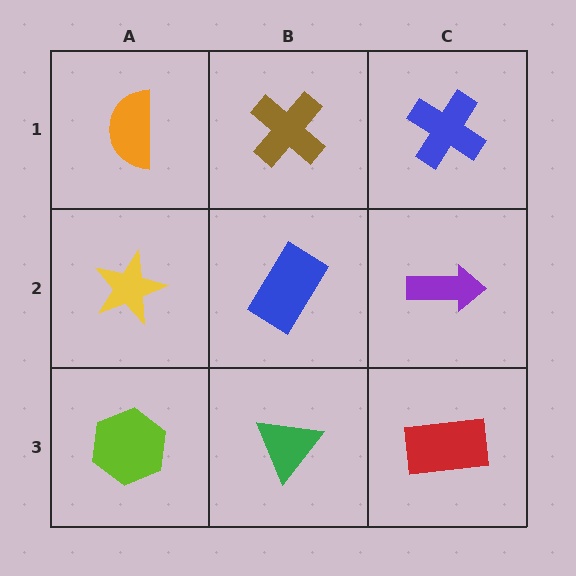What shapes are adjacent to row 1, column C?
A purple arrow (row 2, column C), a brown cross (row 1, column B).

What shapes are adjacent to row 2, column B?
A brown cross (row 1, column B), a green triangle (row 3, column B), a yellow star (row 2, column A), a purple arrow (row 2, column C).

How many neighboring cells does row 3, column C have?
2.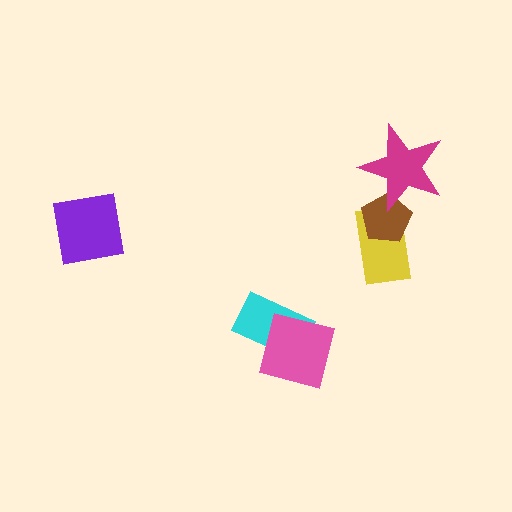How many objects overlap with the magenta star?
1 object overlaps with the magenta star.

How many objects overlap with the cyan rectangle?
1 object overlaps with the cyan rectangle.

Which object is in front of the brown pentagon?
The magenta star is in front of the brown pentagon.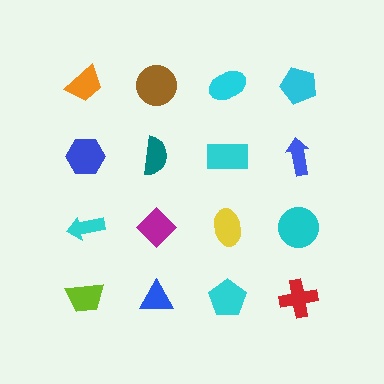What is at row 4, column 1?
A lime trapezoid.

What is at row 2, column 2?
A teal semicircle.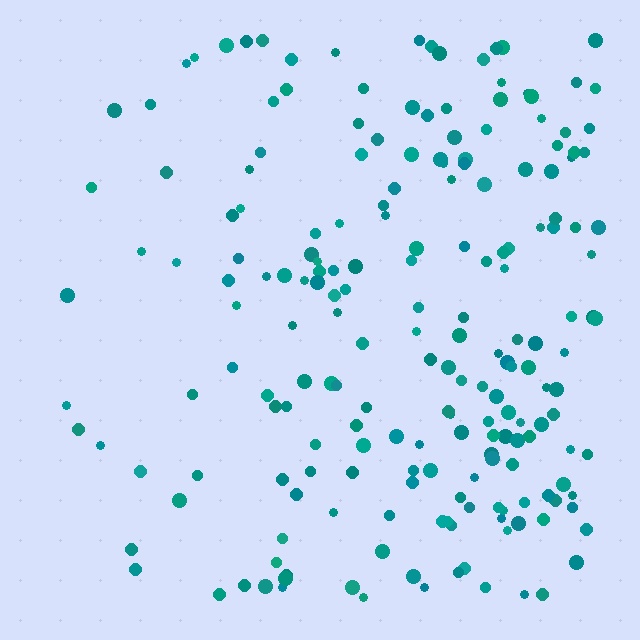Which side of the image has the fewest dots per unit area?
The left.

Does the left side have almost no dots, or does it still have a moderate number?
Still a moderate number, just noticeably fewer than the right.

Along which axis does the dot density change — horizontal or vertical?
Horizontal.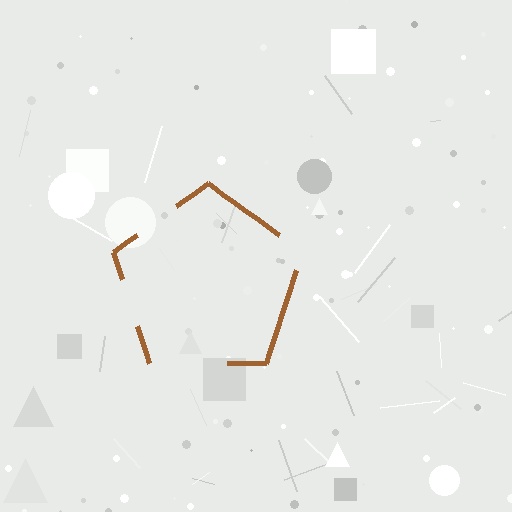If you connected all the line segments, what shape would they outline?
They would outline a pentagon.